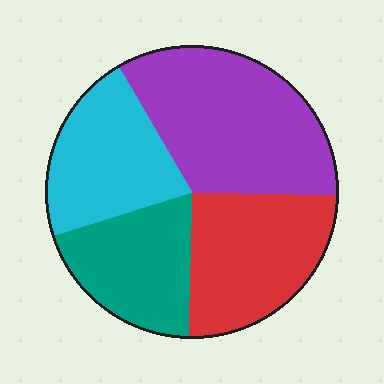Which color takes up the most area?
Purple, at roughly 35%.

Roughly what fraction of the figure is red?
Red takes up about one quarter (1/4) of the figure.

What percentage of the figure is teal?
Teal covers 20% of the figure.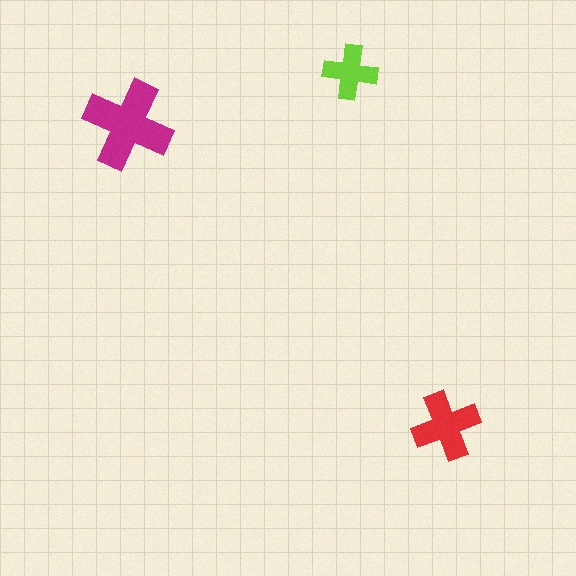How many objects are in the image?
There are 3 objects in the image.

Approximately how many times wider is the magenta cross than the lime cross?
About 1.5 times wider.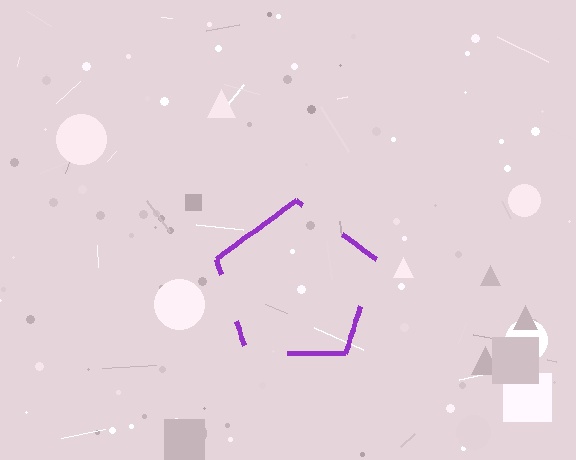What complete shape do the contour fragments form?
The contour fragments form a pentagon.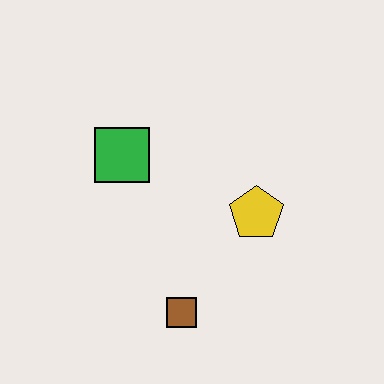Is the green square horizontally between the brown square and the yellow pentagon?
No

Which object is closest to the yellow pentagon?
The brown square is closest to the yellow pentagon.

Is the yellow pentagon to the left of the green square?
No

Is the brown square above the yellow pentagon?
No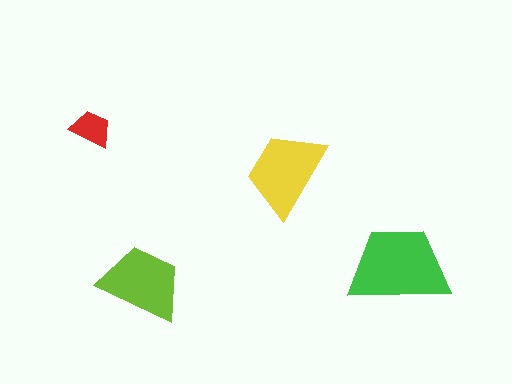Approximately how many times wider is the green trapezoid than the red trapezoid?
About 2.5 times wider.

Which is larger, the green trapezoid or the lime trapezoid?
The green one.